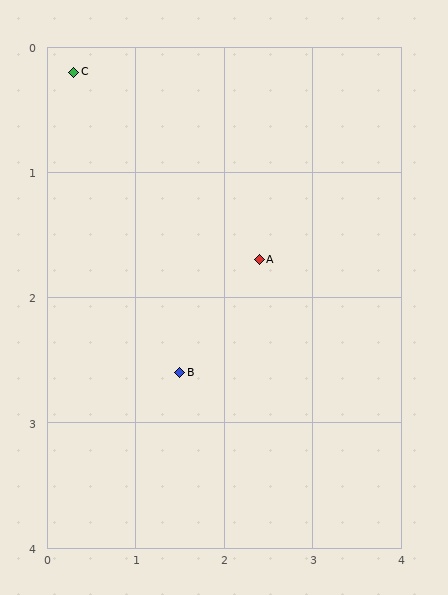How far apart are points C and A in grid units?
Points C and A are about 2.6 grid units apart.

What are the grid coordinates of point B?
Point B is at approximately (1.5, 2.6).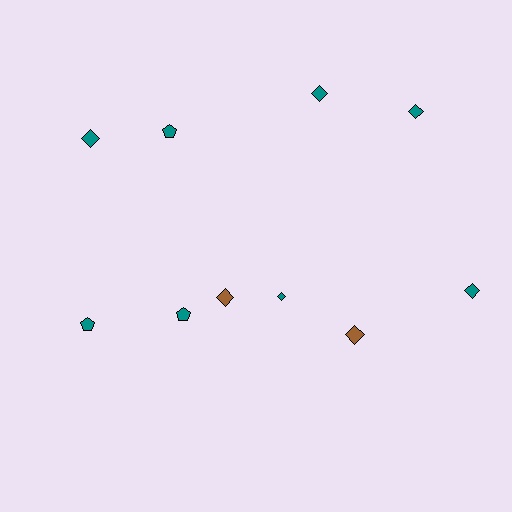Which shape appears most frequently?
Diamond, with 7 objects.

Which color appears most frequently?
Teal, with 8 objects.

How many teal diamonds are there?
There are 5 teal diamonds.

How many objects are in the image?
There are 10 objects.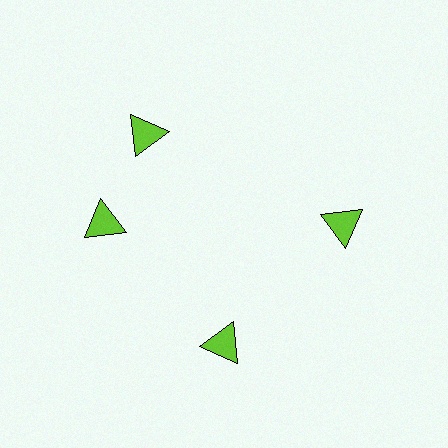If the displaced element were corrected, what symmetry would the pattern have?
It would have 4-fold rotational symmetry — the pattern would map onto itself every 90 degrees.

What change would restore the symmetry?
The symmetry would be restored by rotating it back into even spacing with its neighbors so that all 4 triangles sit at equal angles and equal distance from the center.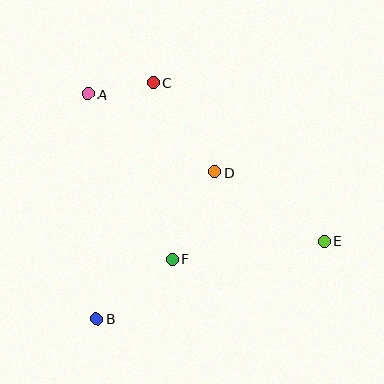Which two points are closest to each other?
Points A and C are closest to each other.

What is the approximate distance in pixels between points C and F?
The distance between C and F is approximately 177 pixels.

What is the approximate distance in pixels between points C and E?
The distance between C and E is approximately 234 pixels.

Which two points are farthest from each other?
Points A and E are farthest from each other.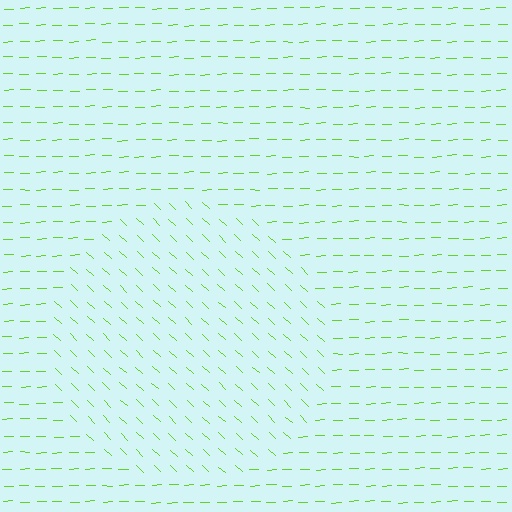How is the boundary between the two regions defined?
The boundary is defined purely by a change in line orientation (approximately 45 degrees difference). All lines are the same color and thickness.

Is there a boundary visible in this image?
Yes, there is a texture boundary formed by a change in line orientation.